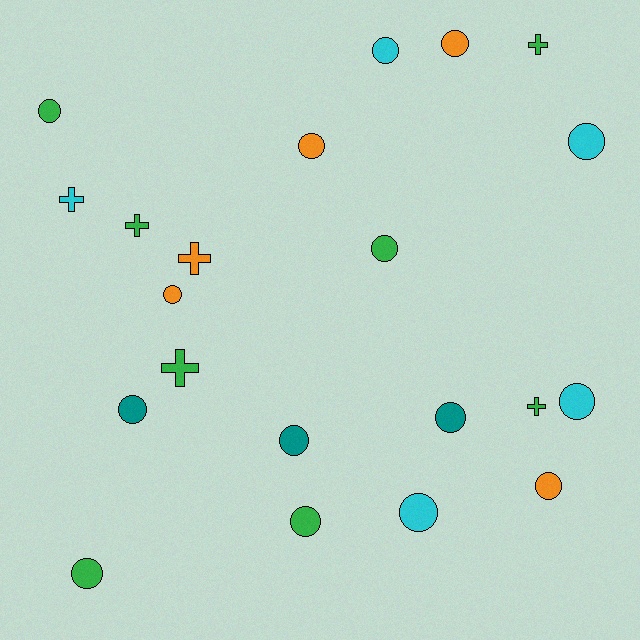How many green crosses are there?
There are 4 green crosses.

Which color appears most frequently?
Green, with 8 objects.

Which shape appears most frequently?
Circle, with 15 objects.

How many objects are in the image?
There are 21 objects.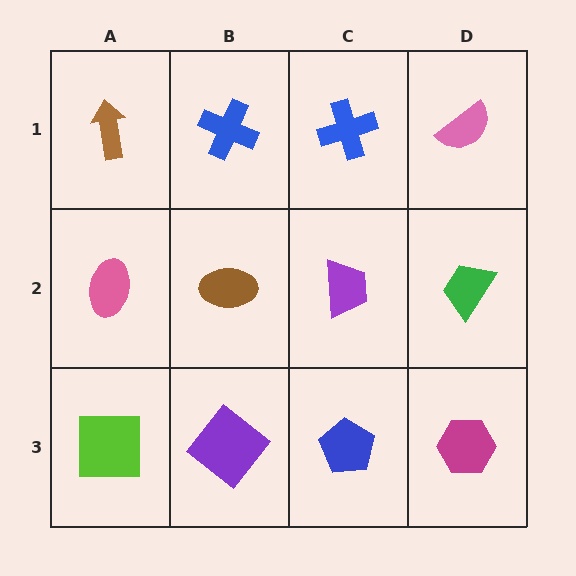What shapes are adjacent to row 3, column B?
A brown ellipse (row 2, column B), a lime square (row 3, column A), a blue pentagon (row 3, column C).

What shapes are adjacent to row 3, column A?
A pink ellipse (row 2, column A), a purple diamond (row 3, column B).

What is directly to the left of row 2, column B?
A pink ellipse.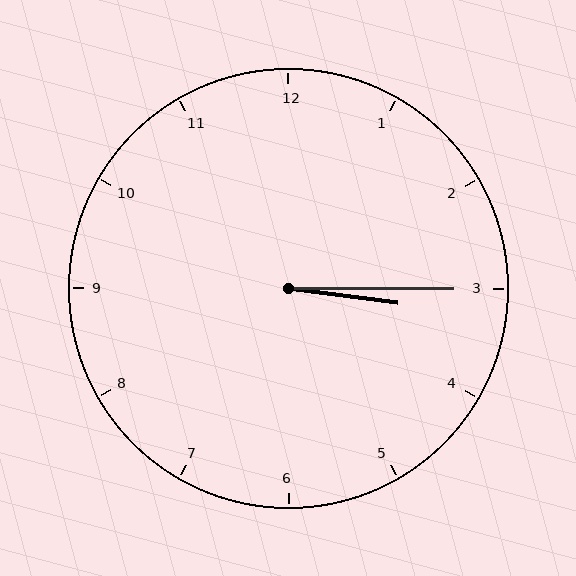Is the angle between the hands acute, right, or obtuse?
It is acute.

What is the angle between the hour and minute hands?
Approximately 8 degrees.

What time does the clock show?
3:15.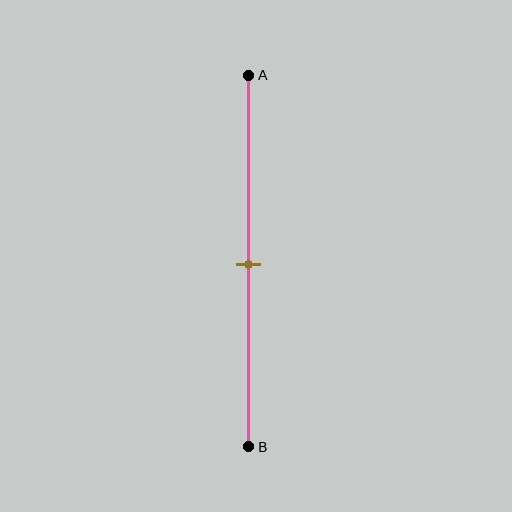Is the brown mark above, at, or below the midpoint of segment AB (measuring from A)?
The brown mark is approximately at the midpoint of segment AB.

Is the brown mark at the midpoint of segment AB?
Yes, the mark is approximately at the midpoint.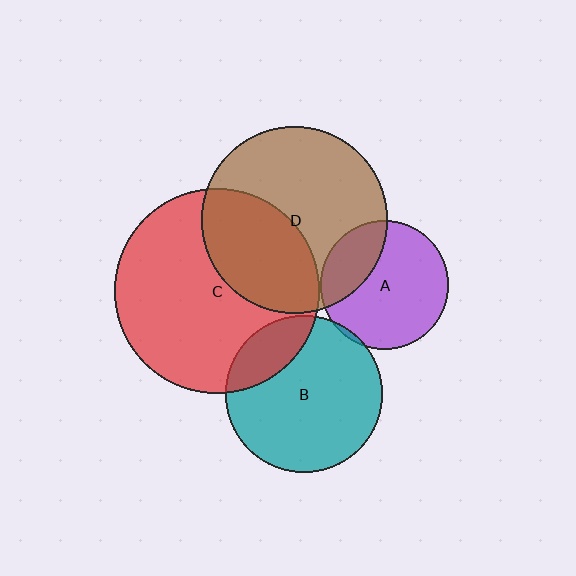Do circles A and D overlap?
Yes.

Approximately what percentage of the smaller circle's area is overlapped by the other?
Approximately 25%.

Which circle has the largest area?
Circle C (red).